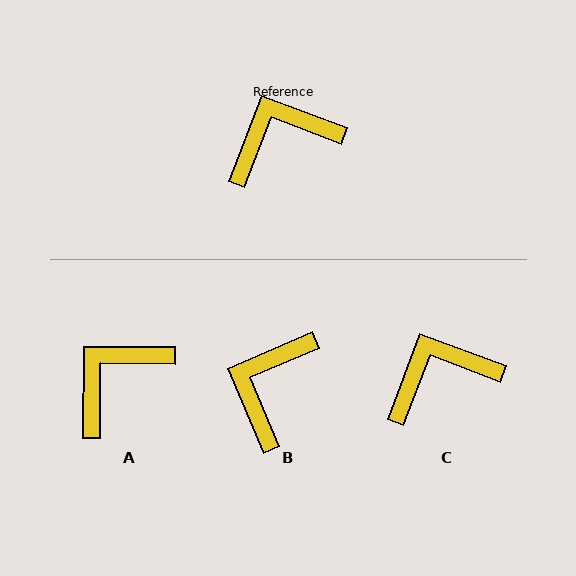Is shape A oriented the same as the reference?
No, it is off by about 20 degrees.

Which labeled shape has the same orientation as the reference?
C.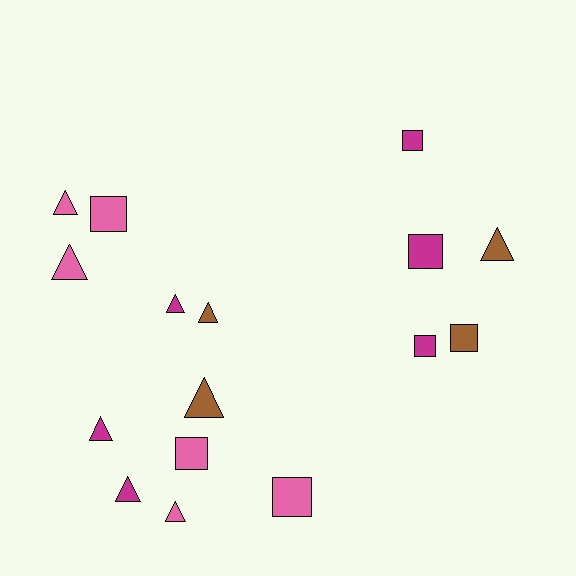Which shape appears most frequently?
Triangle, with 9 objects.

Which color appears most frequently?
Magenta, with 6 objects.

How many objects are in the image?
There are 16 objects.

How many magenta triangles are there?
There are 3 magenta triangles.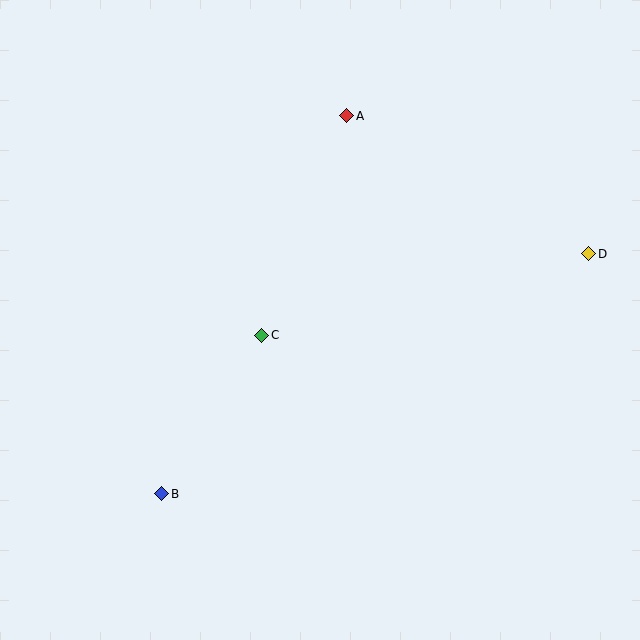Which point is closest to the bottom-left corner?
Point B is closest to the bottom-left corner.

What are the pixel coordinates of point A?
Point A is at (347, 116).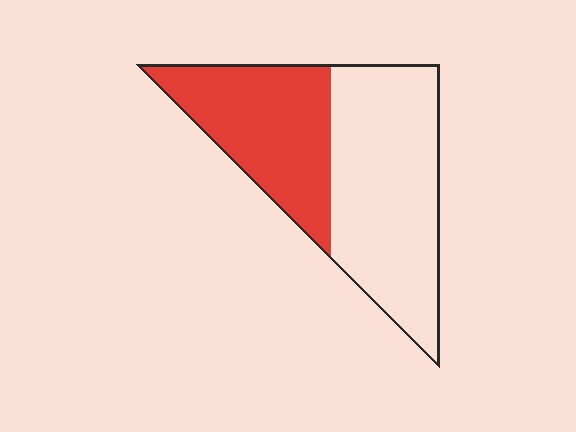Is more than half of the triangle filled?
No.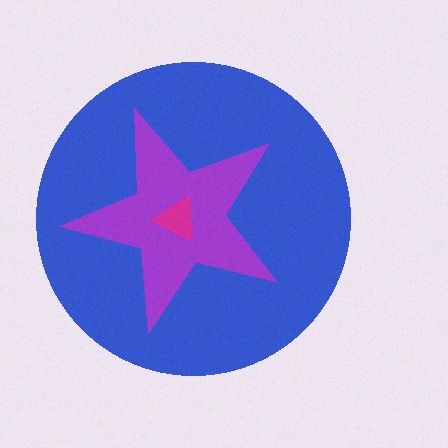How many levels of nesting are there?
3.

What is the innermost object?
The magenta triangle.